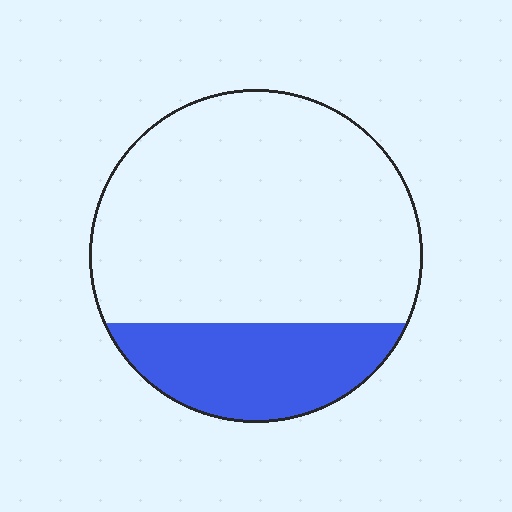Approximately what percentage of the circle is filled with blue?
Approximately 25%.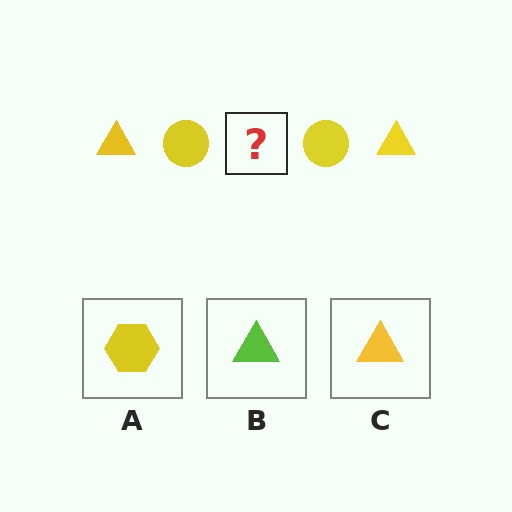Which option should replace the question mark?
Option C.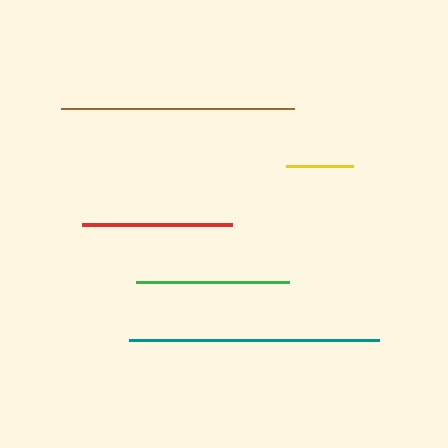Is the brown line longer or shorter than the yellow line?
The brown line is longer than the yellow line.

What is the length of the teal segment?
The teal segment is approximately 250 pixels long.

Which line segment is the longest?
The teal line is the longest at approximately 250 pixels.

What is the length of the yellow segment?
The yellow segment is approximately 67 pixels long.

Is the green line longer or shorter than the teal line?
The teal line is longer than the green line.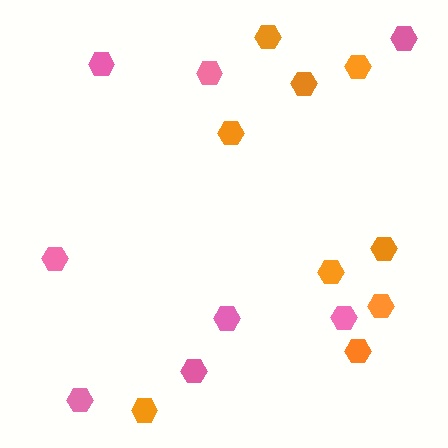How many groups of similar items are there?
There are 2 groups: one group of pink hexagons (8) and one group of orange hexagons (9).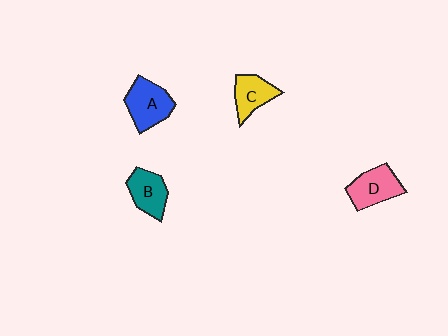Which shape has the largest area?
Shape A (blue).